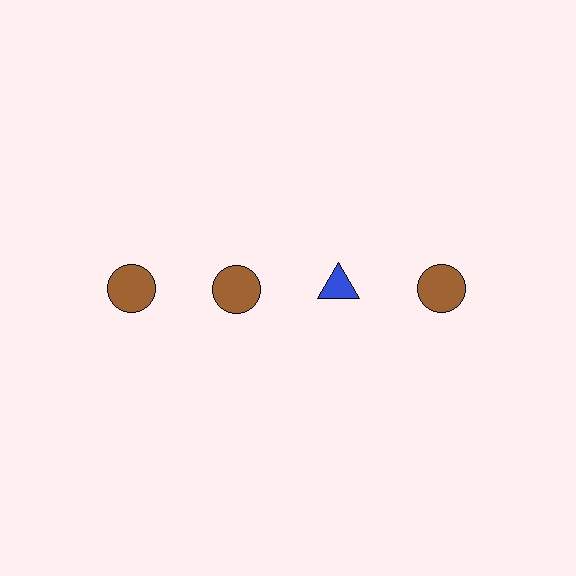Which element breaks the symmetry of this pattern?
The blue triangle in the top row, center column breaks the symmetry. All other shapes are brown circles.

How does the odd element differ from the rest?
It differs in both color (blue instead of brown) and shape (triangle instead of circle).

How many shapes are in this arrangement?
There are 4 shapes arranged in a grid pattern.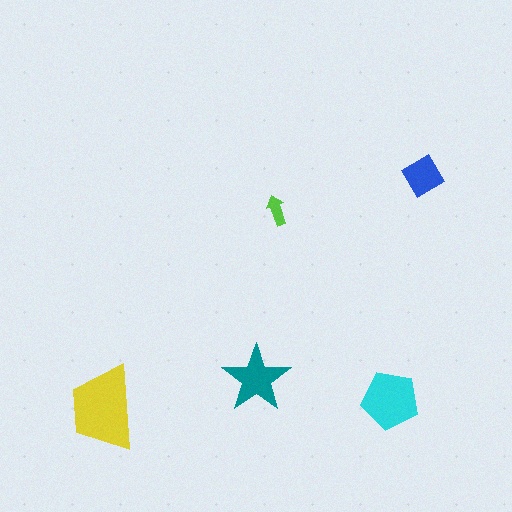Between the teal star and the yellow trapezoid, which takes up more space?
The yellow trapezoid.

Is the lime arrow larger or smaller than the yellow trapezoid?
Smaller.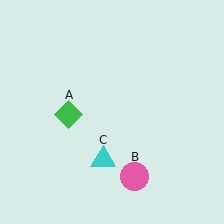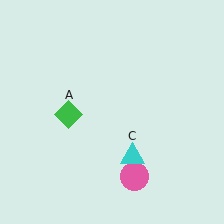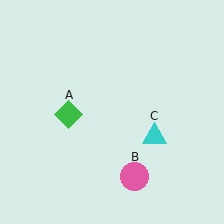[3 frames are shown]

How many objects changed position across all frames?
1 object changed position: cyan triangle (object C).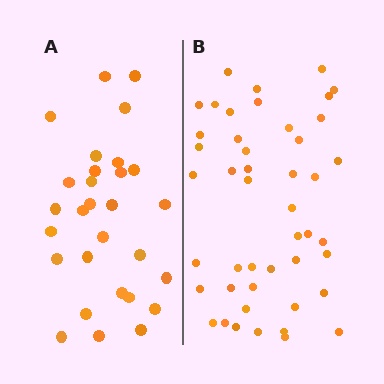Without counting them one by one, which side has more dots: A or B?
Region B (the right region) has more dots.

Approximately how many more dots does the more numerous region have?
Region B has approximately 15 more dots than region A.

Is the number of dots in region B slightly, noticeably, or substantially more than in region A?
Region B has substantially more. The ratio is roughly 1.6 to 1.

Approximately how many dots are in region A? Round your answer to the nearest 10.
About 30 dots. (The exact count is 29, which rounds to 30.)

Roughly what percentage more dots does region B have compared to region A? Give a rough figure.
About 60% more.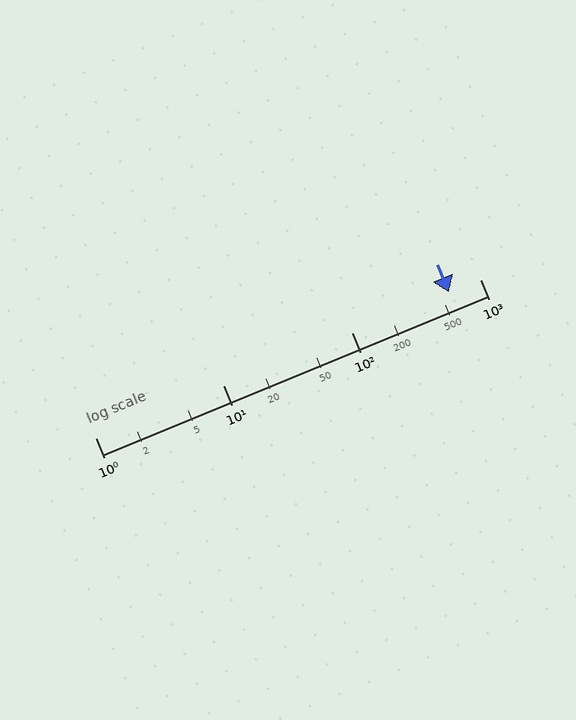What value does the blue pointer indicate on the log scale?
The pointer indicates approximately 570.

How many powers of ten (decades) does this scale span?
The scale spans 3 decades, from 1 to 1000.